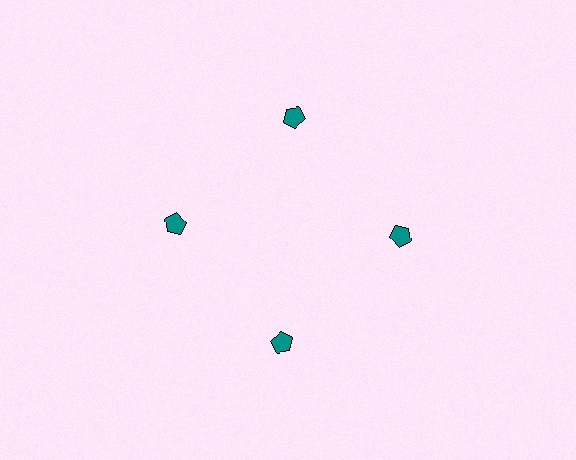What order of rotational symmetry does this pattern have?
This pattern has 4-fold rotational symmetry.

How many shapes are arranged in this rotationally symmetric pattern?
There are 4 shapes, arranged in 4 groups of 1.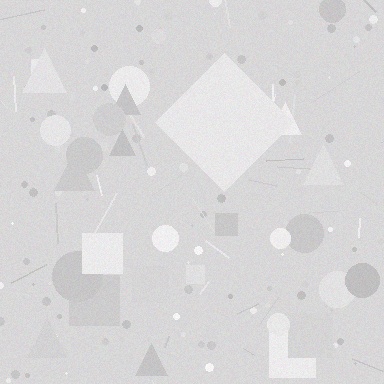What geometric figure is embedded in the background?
A diamond is embedded in the background.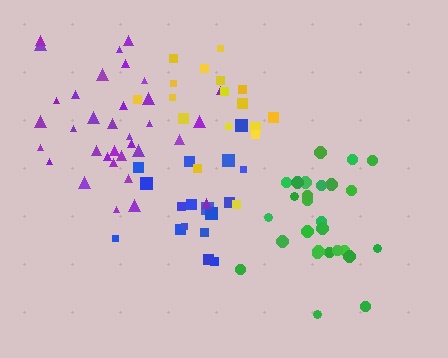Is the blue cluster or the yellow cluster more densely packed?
Yellow.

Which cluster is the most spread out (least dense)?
Blue.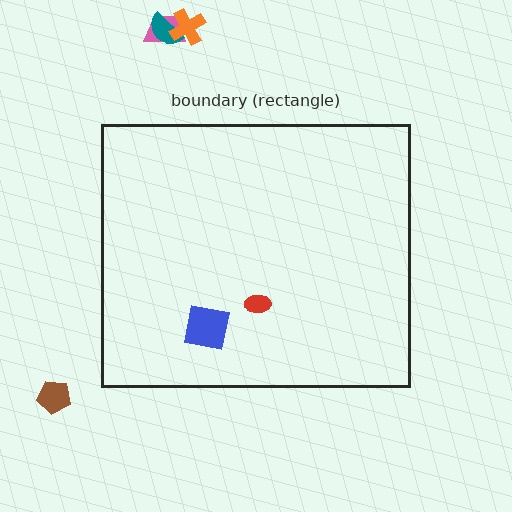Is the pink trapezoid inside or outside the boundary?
Outside.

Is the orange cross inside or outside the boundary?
Outside.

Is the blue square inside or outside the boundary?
Inside.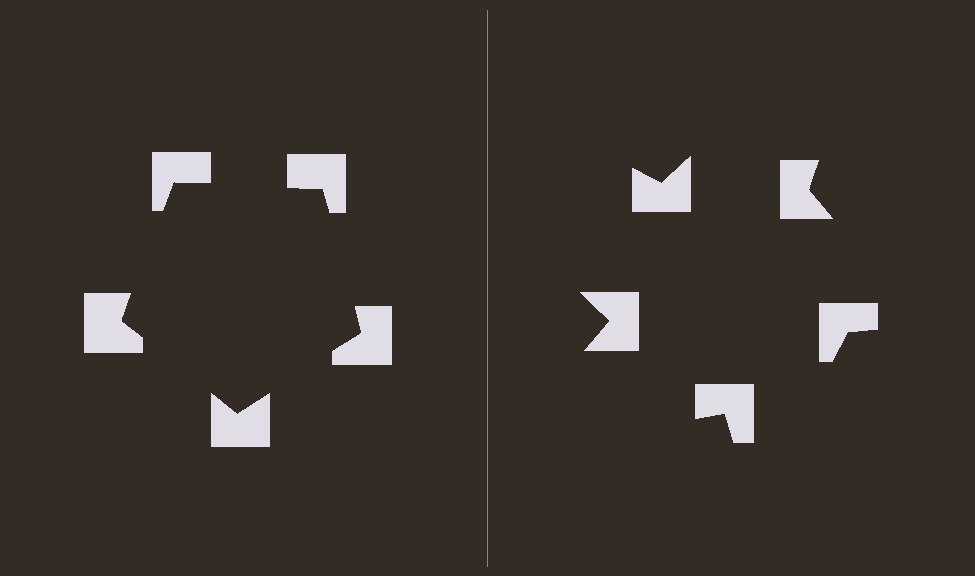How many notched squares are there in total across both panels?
10 — 5 on each side.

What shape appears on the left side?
An illusory pentagon.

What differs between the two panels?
The notched squares are positioned identically on both sides; only the wedge orientations differ. On the left they align to a pentagon; on the right they are misaligned.